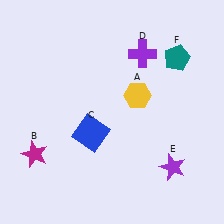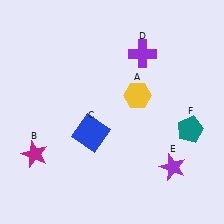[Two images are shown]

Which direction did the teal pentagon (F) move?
The teal pentagon (F) moved down.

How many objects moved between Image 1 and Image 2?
1 object moved between the two images.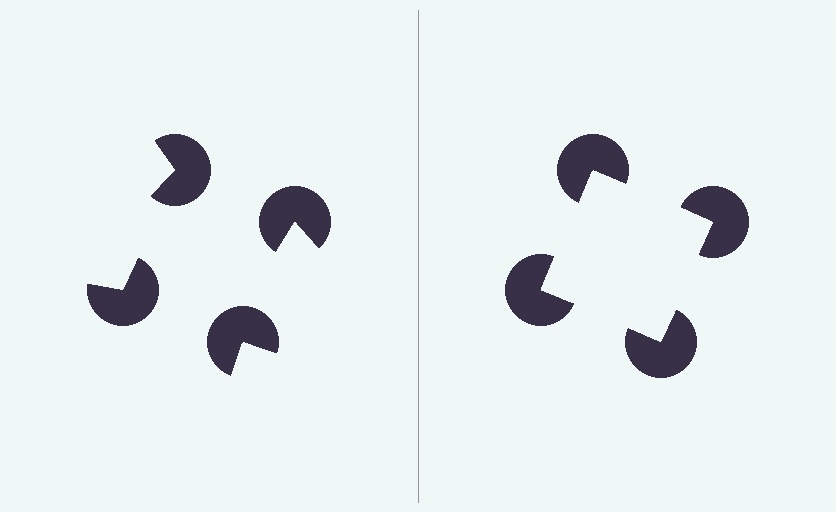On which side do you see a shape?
An illusory square appears on the right side. On the left side the wedge cuts are rotated, so no coherent shape forms.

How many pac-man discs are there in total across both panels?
8 — 4 on each side.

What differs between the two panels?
The pac-man discs are positioned identically on both sides; only the wedge orientations differ. On the right they align to a square; on the left they are misaligned.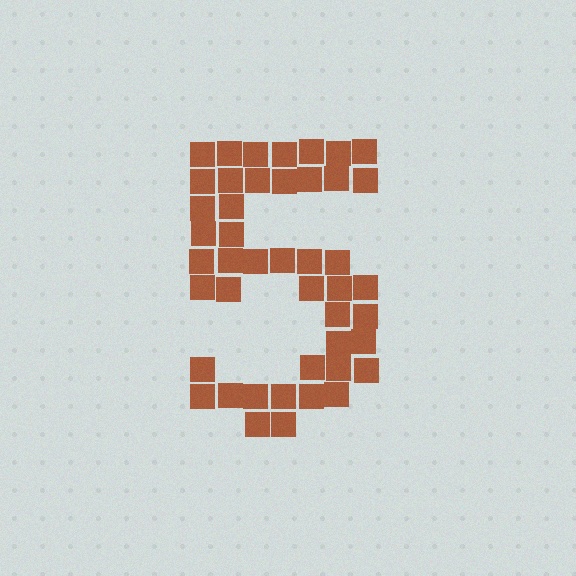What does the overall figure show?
The overall figure shows the digit 5.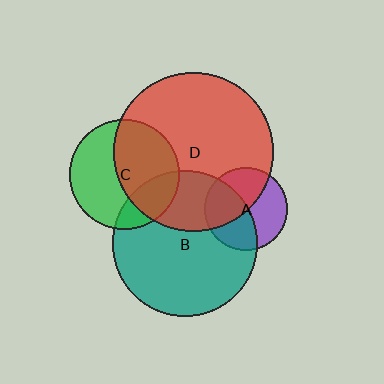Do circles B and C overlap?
Yes.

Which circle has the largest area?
Circle D (red).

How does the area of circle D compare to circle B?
Approximately 1.2 times.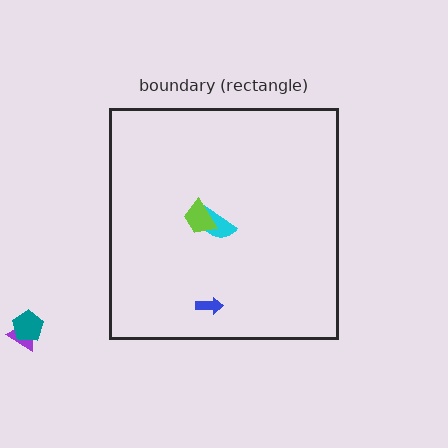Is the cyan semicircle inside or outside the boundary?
Inside.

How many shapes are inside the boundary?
3 inside, 2 outside.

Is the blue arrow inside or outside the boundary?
Inside.